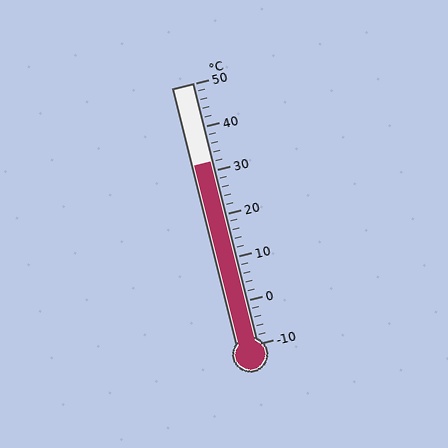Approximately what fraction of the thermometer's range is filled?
The thermometer is filled to approximately 70% of its range.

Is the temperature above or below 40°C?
The temperature is below 40°C.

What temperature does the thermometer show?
The thermometer shows approximately 32°C.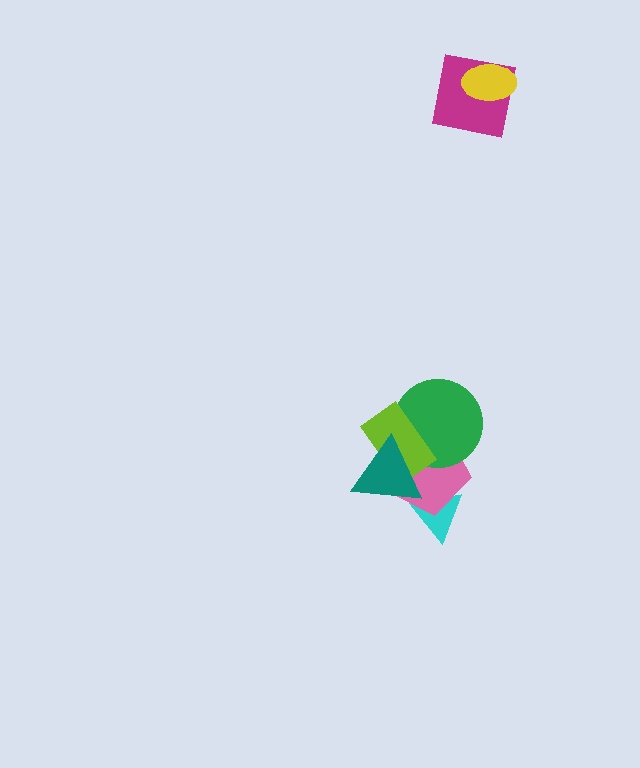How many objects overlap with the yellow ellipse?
1 object overlaps with the yellow ellipse.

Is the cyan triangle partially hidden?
Yes, it is partially covered by another shape.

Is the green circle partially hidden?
Yes, it is partially covered by another shape.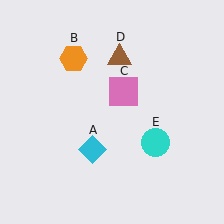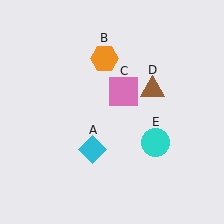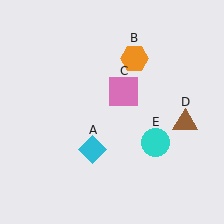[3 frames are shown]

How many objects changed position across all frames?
2 objects changed position: orange hexagon (object B), brown triangle (object D).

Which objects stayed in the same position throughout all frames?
Cyan diamond (object A) and pink square (object C) and cyan circle (object E) remained stationary.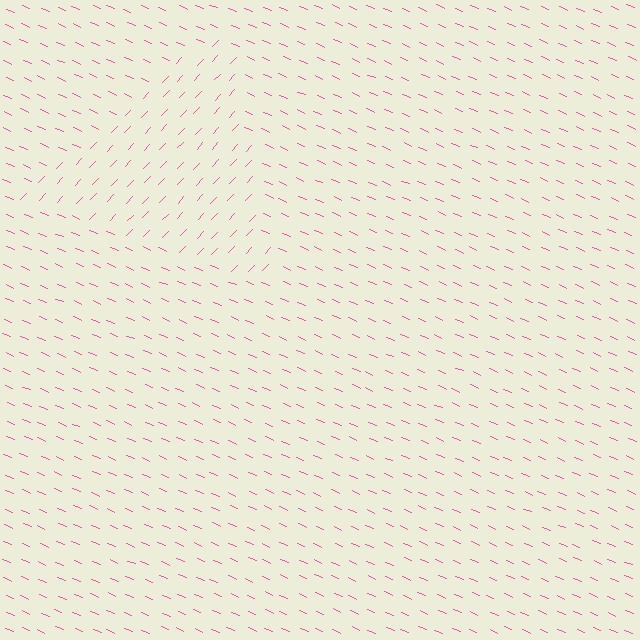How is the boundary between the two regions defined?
The boundary is defined purely by a change in line orientation (approximately 70 degrees difference). All lines are the same color and thickness.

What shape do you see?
I see a triangle.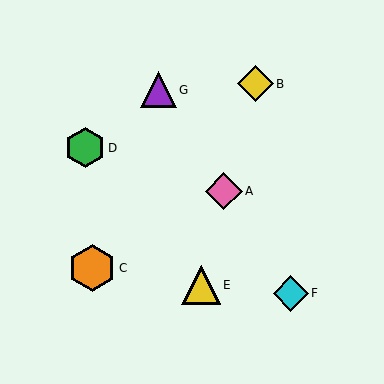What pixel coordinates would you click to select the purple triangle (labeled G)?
Click at (158, 90) to select the purple triangle G.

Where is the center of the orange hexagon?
The center of the orange hexagon is at (92, 268).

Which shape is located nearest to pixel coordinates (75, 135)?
The green hexagon (labeled D) at (85, 148) is nearest to that location.